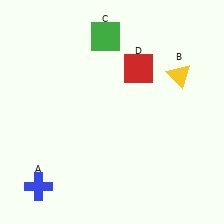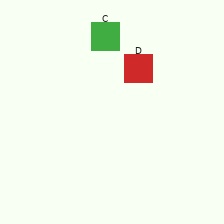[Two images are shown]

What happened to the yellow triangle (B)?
The yellow triangle (B) was removed in Image 2. It was in the top-right area of Image 1.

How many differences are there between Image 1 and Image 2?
There are 2 differences between the two images.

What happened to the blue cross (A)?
The blue cross (A) was removed in Image 2. It was in the bottom-left area of Image 1.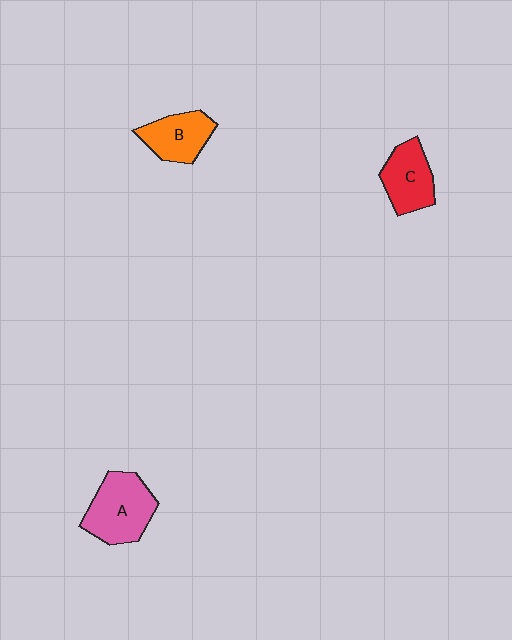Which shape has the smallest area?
Shape B (orange).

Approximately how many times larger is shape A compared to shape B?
Approximately 1.4 times.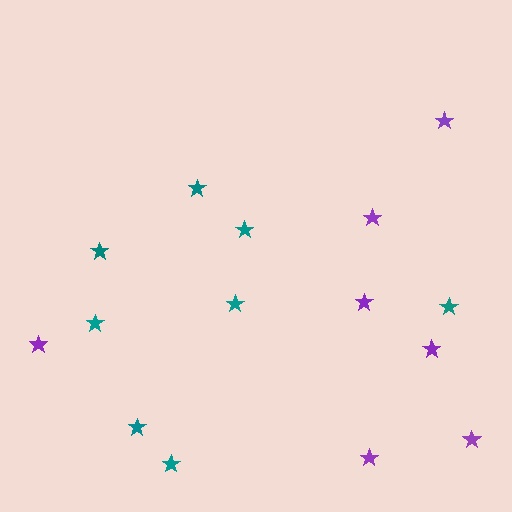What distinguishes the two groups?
There are 2 groups: one group of purple stars (7) and one group of teal stars (8).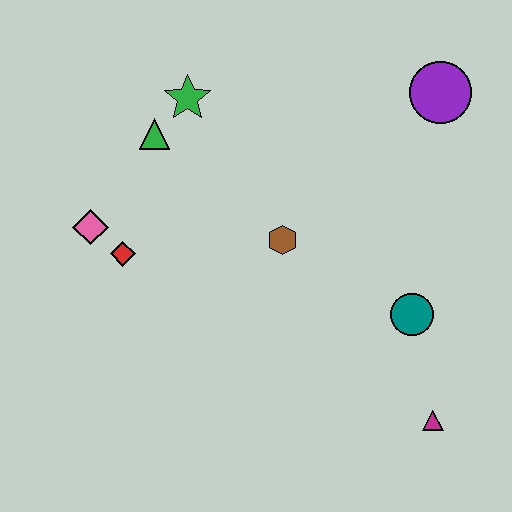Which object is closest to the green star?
The green triangle is closest to the green star.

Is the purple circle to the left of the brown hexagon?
No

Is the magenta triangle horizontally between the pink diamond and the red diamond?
No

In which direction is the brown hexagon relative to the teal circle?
The brown hexagon is to the left of the teal circle.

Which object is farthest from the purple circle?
The pink diamond is farthest from the purple circle.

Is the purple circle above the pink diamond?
Yes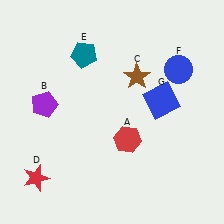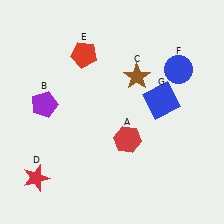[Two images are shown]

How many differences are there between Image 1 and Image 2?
There is 1 difference between the two images.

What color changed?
The pentagon (E) changed from teal in Image 1 to red in Image 2.